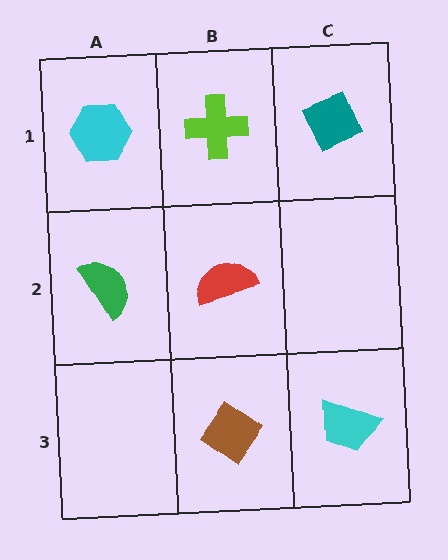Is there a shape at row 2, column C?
No, that cell is empty.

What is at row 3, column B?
A brown diamond.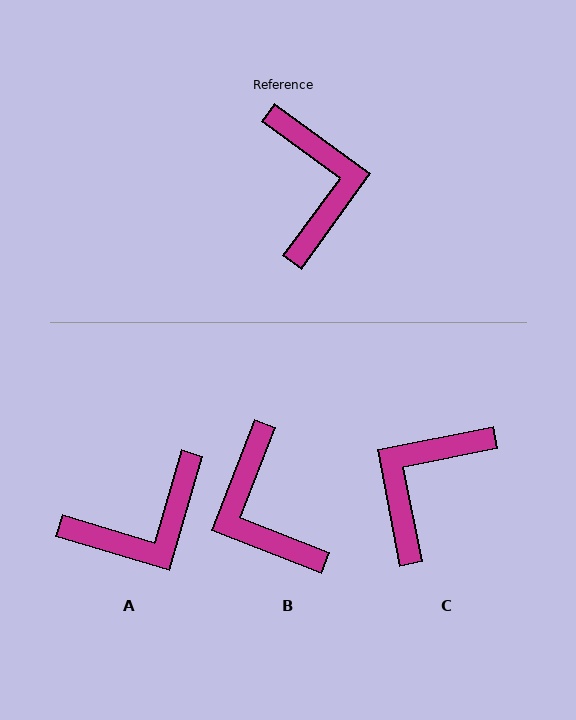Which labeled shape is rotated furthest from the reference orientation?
B, about 165 degrees away.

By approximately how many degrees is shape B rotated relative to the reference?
Approximately 165 degrees clockwise.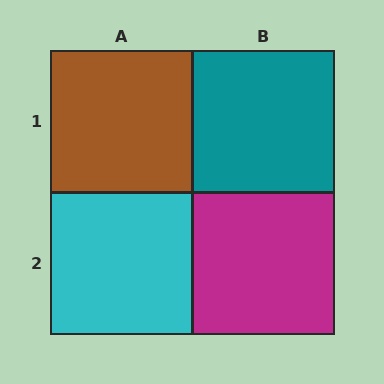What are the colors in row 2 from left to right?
Cyan, magenta.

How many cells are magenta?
1 cell is magenta.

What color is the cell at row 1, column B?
Teal.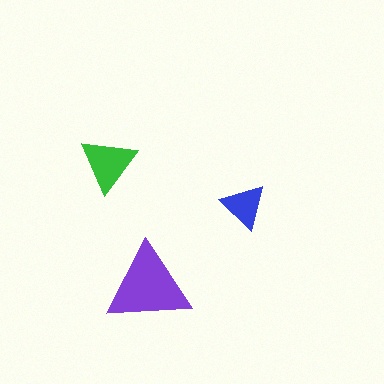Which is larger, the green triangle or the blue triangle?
The green one.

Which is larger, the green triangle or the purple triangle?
The purple one.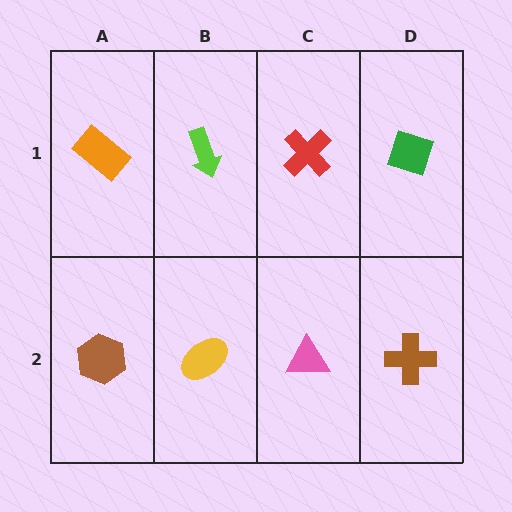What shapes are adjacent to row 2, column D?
A green diamond (row 1, column D), a pink triangle (row 2, column C).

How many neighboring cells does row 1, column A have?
2.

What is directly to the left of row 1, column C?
A lime arrow.